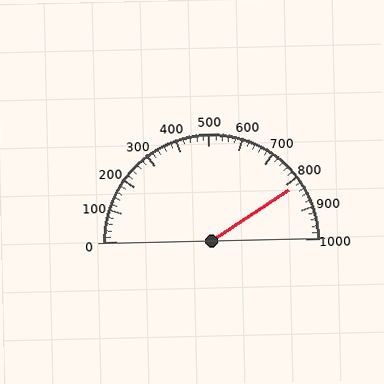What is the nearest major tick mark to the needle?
The nearest major tick mark is 800.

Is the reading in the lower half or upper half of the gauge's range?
The reading is in the upper half of the range (0 to 1000).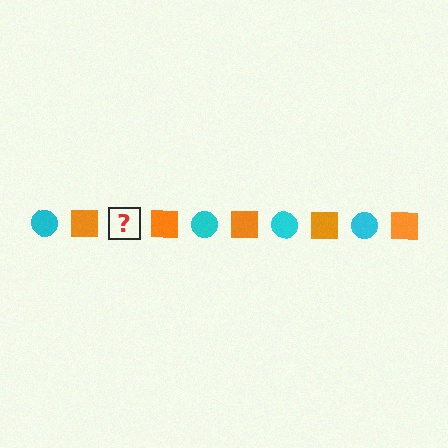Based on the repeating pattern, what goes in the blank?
The blank should be a cyan circle.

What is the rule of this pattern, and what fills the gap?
The rule is that the pattern alternates between cyan circle and orange square. The gap should be filled with a cyan circle.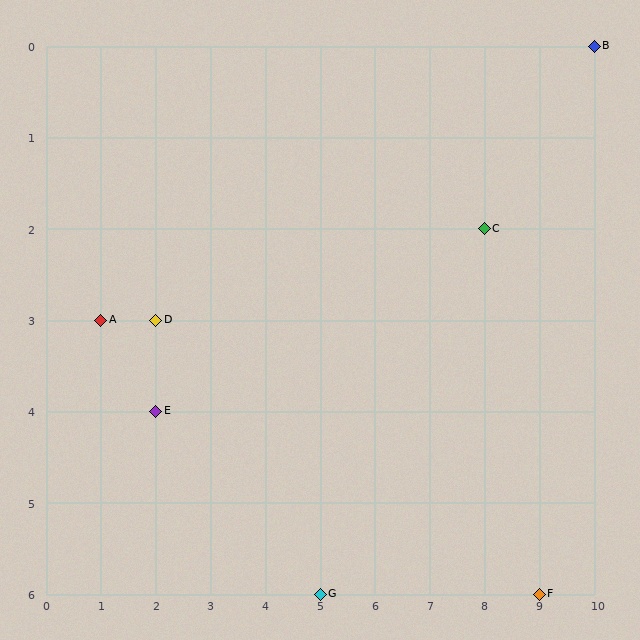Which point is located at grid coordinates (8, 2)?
Point C is at (8, 2).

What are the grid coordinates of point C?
Point C is at grid coordinates (8, 2).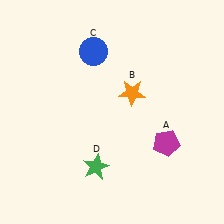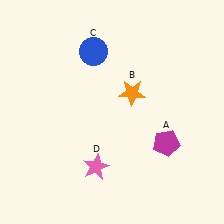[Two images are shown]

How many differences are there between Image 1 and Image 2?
There is 1 difference between the two images.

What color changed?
The star (D) changed from green in Image 1 to pink in Image 2.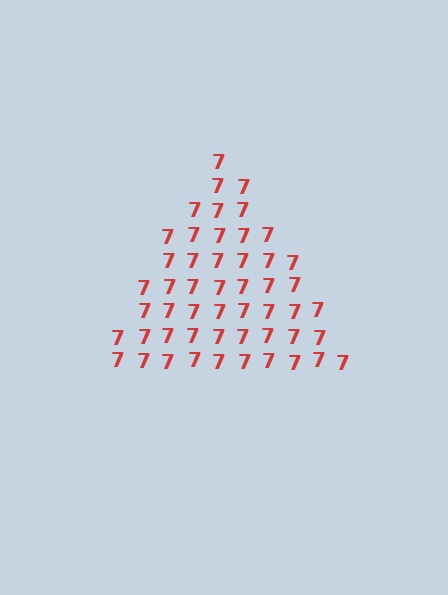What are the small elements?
The small elements are digit 7's.